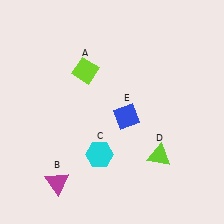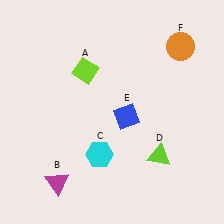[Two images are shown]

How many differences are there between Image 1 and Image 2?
There is 1 difference between the two images.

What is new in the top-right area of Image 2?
An orange circle (F) was added in the top-right area of Image 2.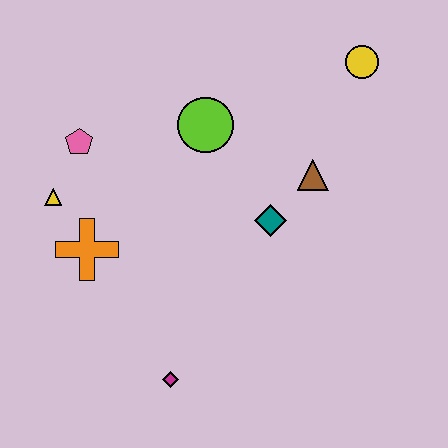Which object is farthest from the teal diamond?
The yellow triangle is farthest from the teal diamond.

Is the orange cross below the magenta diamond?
No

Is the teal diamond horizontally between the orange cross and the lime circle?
No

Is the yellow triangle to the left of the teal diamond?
Yes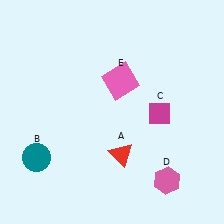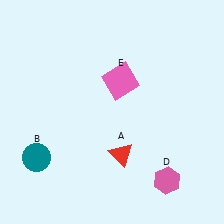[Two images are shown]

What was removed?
The magenta diamond (C) was removed in Image 2.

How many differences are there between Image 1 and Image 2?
There is 1 difference between the two images.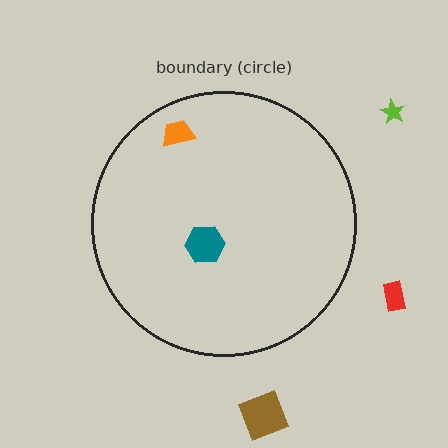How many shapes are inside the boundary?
2 inside, 3 outside.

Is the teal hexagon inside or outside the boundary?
Inside.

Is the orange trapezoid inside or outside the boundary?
Inside.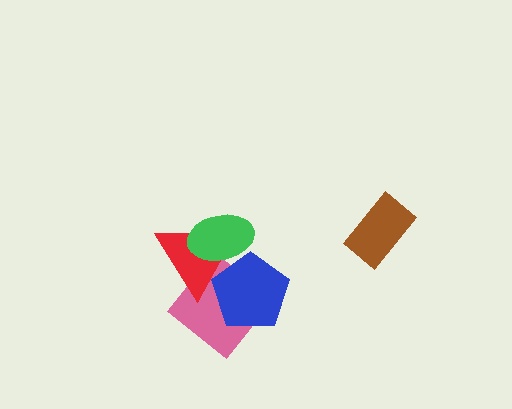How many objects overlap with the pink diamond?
2 objects overlap with the pink diamond.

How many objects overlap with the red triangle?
3 objects overlap with the red triangle.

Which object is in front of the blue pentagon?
The green ellipse is in front of the blue pentagon.